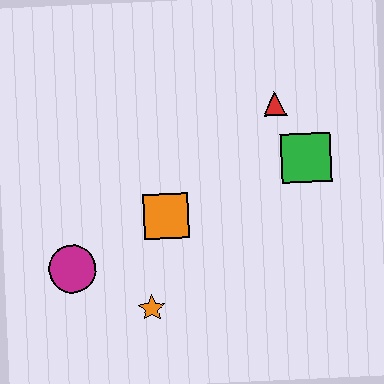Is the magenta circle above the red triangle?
No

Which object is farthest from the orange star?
The red triangle is farthest from the orange star.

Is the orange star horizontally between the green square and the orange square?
No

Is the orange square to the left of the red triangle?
Yes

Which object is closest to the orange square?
The orange star is closest to the orange square.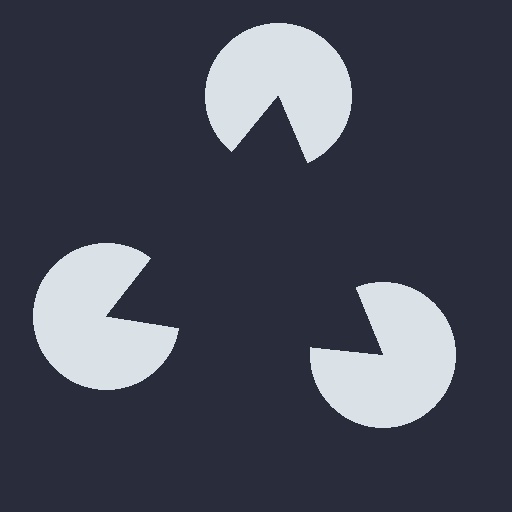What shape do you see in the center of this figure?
An illusory triangle — its edges are inferred from the aligned wedge cuts in the pac-man discs, not physically drawn.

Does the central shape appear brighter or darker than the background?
It typically appears slightly darker than the background, even though no actual brightness change is drawn.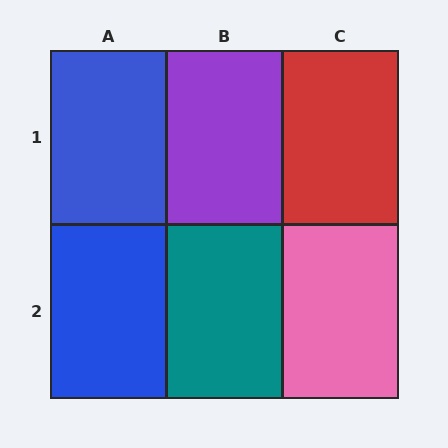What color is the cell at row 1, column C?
Red.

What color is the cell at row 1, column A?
Blue.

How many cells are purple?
1 cell is purple.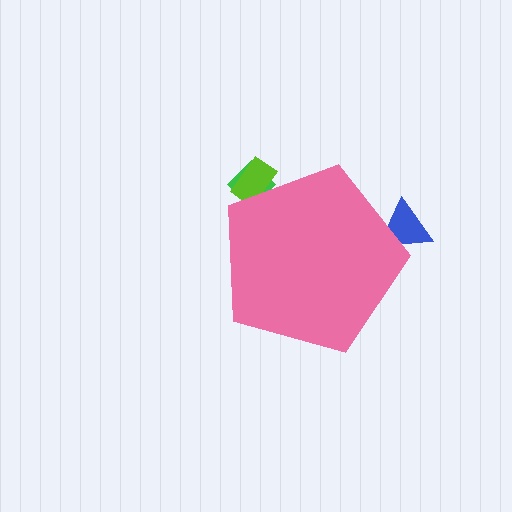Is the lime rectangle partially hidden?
Yes, the lime rectangle is partially hidden behind the pink pentagon.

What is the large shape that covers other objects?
A pink pentagon.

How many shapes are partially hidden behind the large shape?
3 shapes are partially hidden.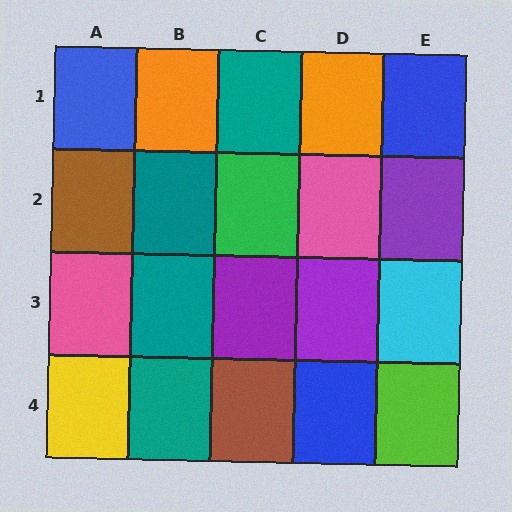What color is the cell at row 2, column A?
Brown.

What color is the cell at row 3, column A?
Pink.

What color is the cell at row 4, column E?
Lime.